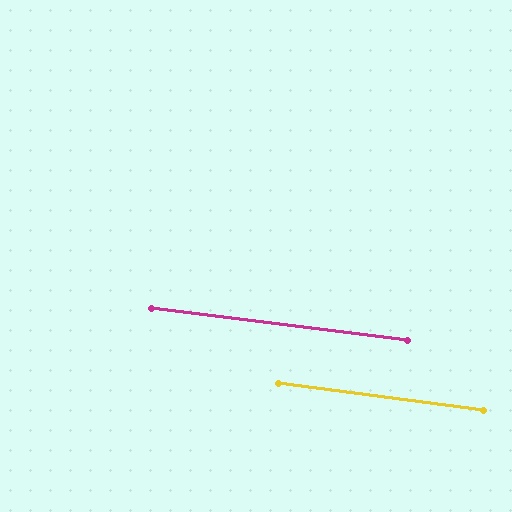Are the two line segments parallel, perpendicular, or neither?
Parallel — their directions differ by only 0.3°.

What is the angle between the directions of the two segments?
Approximately 0 degrees.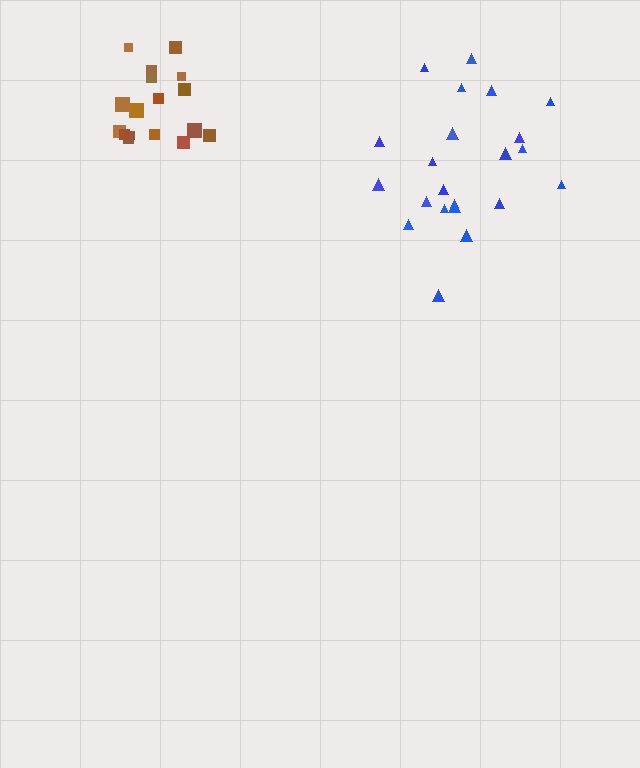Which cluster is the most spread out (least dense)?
Blue.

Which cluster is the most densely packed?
Brown.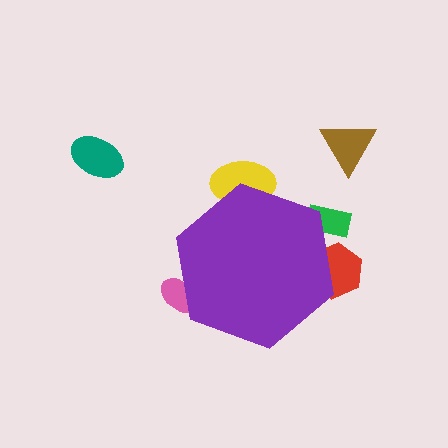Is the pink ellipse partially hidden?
Yes, the pink ellipse is partially hidden behind the purple hexagon.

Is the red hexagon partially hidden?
Yes, the red hexagon is partially hidden behind the purple hexagon.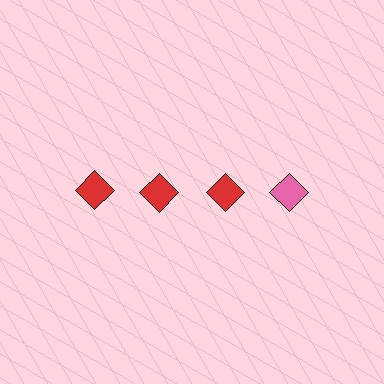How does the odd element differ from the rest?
It has a different color: pink instead of red.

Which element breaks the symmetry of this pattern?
The pink diamond in the top row, second from right column breaks the symmetry. All other shapes are red diamonds.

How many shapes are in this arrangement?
There are 4 shapes arranged in a grid pattern.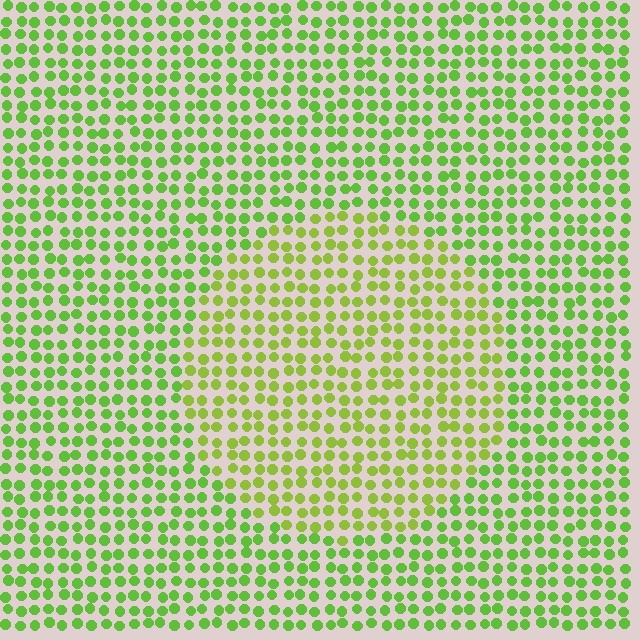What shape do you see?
I see a circle.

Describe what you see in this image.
The image is filled with small lime elements in a uniform arrangement. A circle-shaped region is visible where the elements are tinted to a slightly different hue, forming a subtle color boundary.